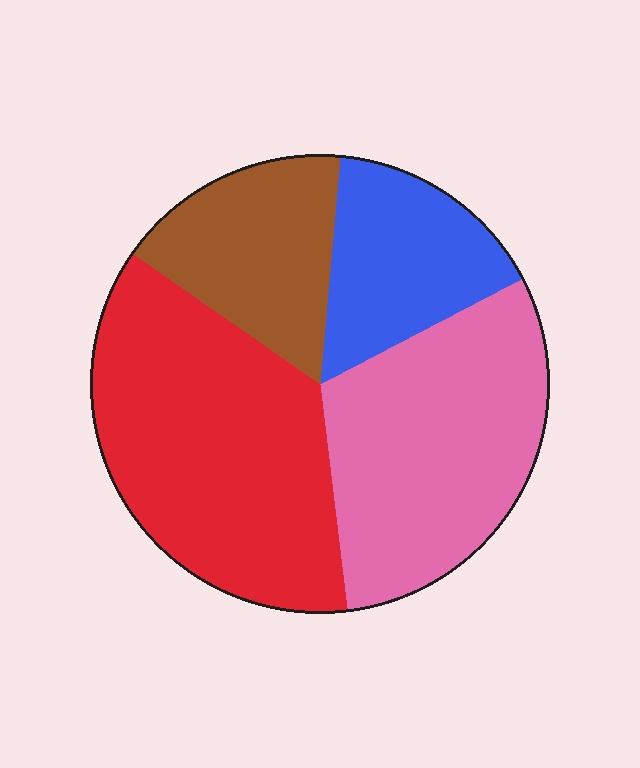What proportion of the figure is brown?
Brown covers roughly 15% of the figure.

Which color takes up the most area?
Red, at roughly 35%.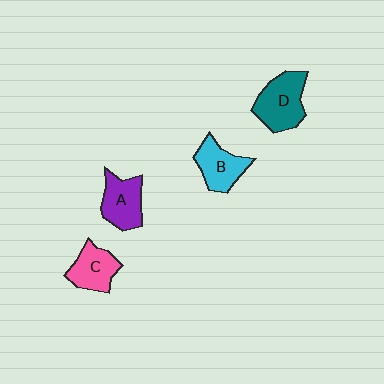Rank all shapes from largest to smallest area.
From largest to smallest: D (teal), A (purple), B (cyan), C (pink).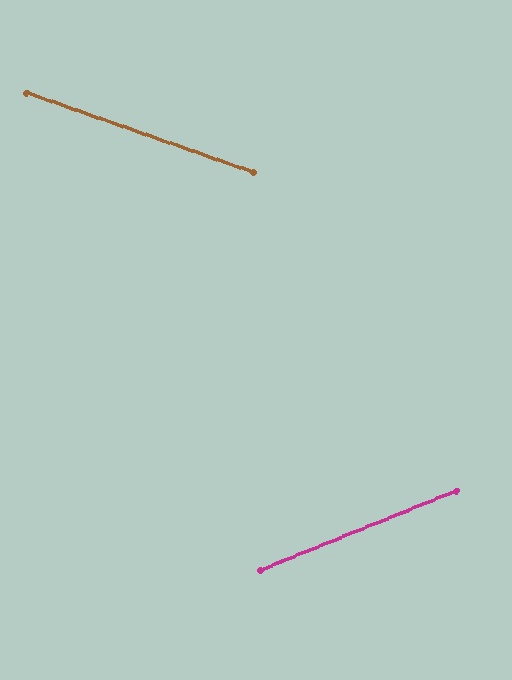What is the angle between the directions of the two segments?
Approximately 41 degrees.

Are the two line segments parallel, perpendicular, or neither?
Neither parallel nor perpendicular — they differ by about 41°.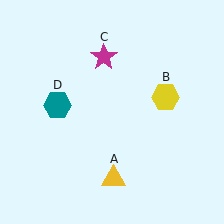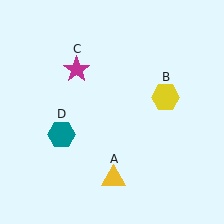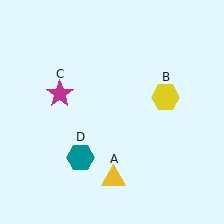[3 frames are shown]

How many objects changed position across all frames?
2 objects changed position: magenta star (object C), teal hexagon (object D).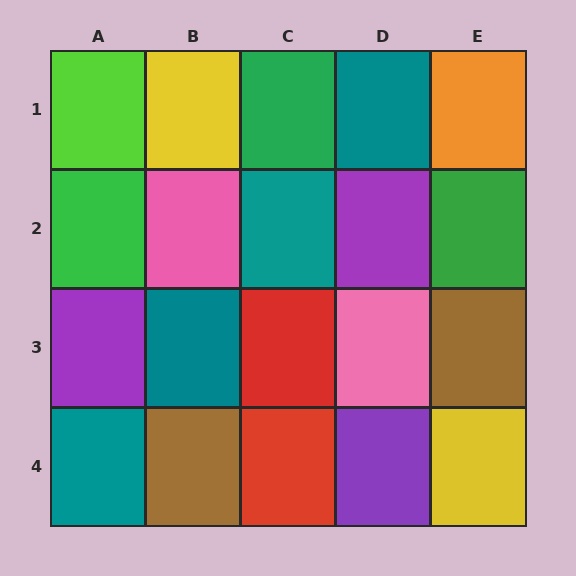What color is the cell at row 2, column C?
Teal.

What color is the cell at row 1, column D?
Teal.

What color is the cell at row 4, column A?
Teal.